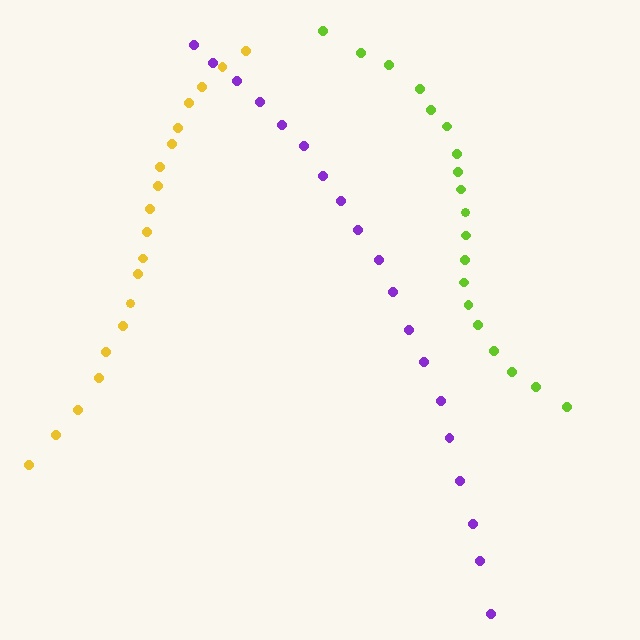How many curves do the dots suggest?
There are 3 distinct paths.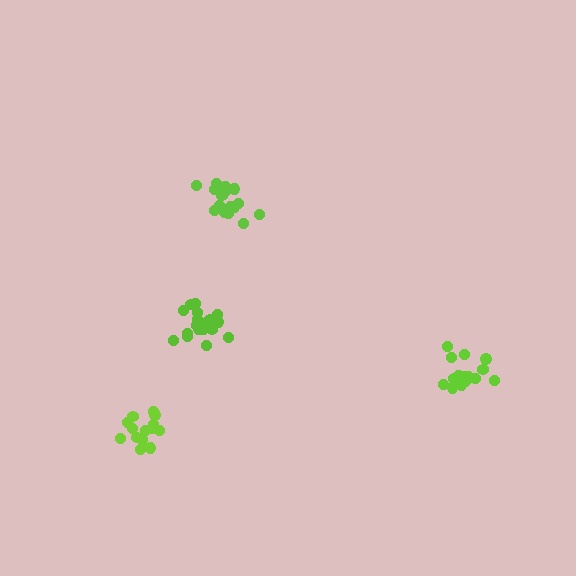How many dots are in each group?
Group 1: 17 dots, Group 2: 18 dots, Group 3: 18 dots, Group 4: 15 dots (68 total).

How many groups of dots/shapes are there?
There are 4 groups.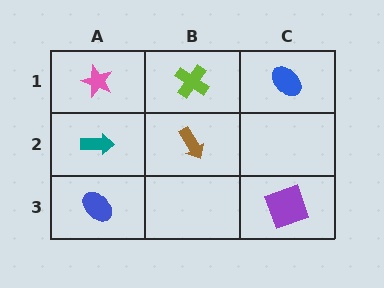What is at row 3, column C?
A purple square.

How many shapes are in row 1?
3 shapes.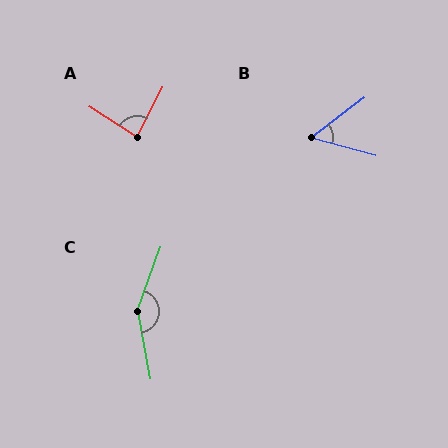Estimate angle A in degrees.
Approximately 85 degrees.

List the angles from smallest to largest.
B (53°), A (85°), C (149°).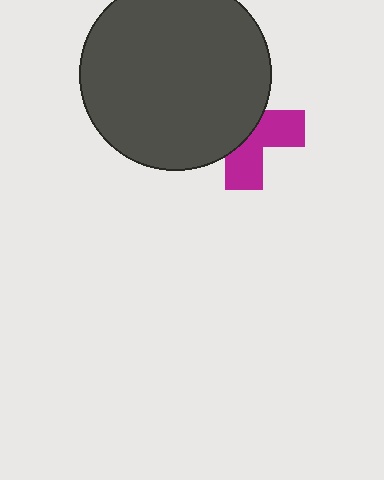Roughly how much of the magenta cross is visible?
A small part of it is visible (roughly 45%).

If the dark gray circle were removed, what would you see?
You would see the complete magenta cross.